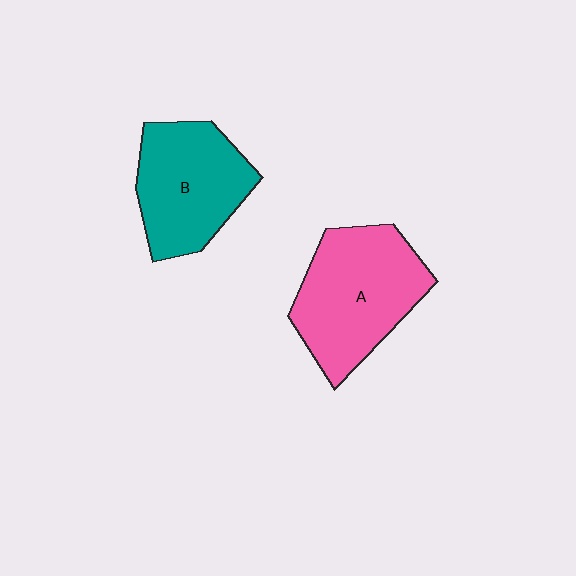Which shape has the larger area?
Shape A (pink).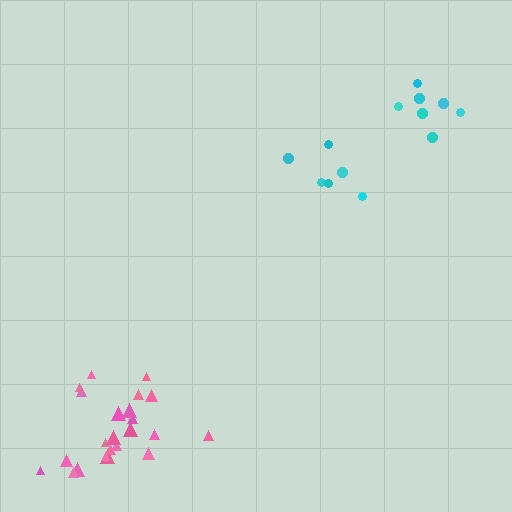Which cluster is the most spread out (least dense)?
Cyan.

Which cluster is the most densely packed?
Pink.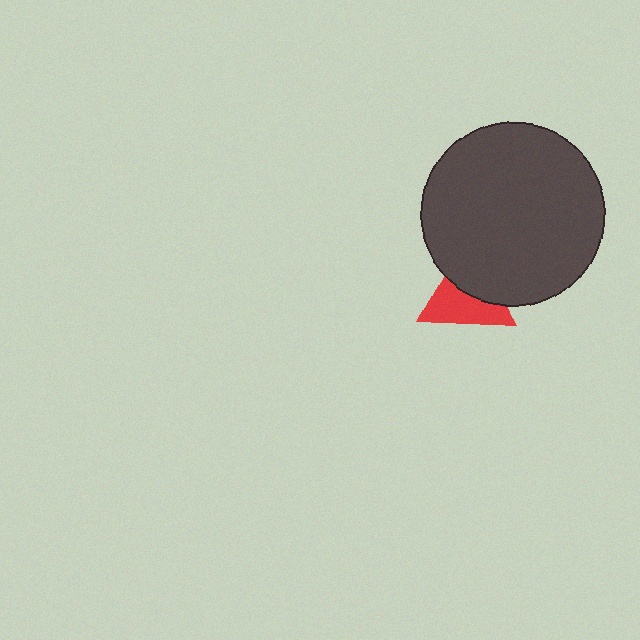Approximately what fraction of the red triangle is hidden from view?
Roughly 45% of the red triangle is hidden behind the dark gray circle.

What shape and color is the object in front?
The object in front is a dark gray circle.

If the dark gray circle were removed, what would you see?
You would see the complete red triangle.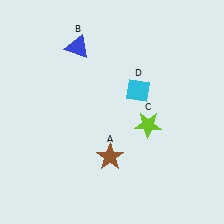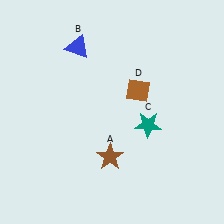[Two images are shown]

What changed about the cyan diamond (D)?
In Image 1, D is cyan. In Image 2, it changed to brown.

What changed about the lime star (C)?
In Image 1, C is lime. In Image 2, it changed to teal.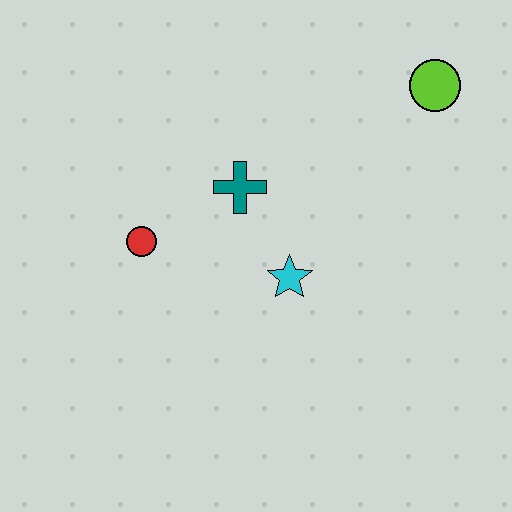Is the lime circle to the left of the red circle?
No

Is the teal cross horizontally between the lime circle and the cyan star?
No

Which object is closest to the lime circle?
The teal cross is closest to the lime circle.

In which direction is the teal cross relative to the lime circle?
The teal cross is to the left of the lime circle.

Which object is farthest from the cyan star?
The lime circle is farthest from the cyan star.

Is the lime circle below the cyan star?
No